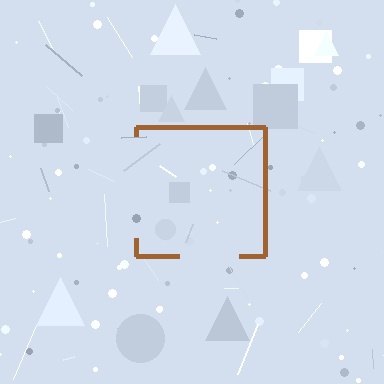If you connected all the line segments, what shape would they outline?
They would outline a square.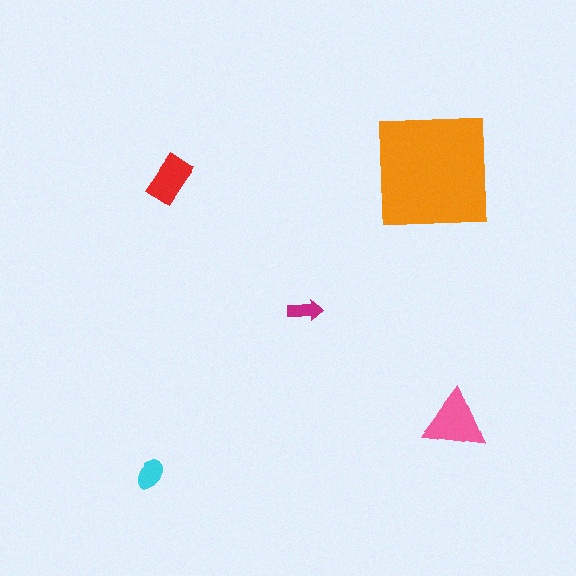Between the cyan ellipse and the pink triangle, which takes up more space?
The pink triangle.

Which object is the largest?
The orange square.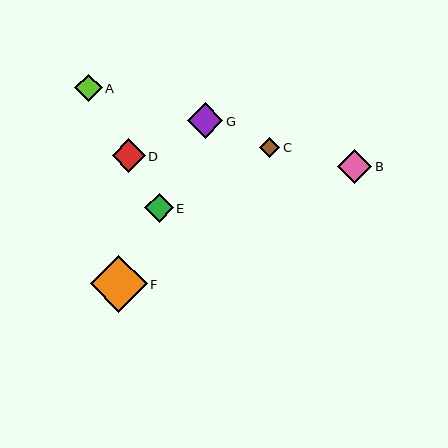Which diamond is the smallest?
Diamond C is the smallest with a size of approximately 20 pixels.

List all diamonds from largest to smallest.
From largest to smallest: F, G, B, D, E, A, C.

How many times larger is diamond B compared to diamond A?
Diamond B is approximately 1.3 times the size of diamond A.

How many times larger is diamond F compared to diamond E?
Diamond F is approximately 2.0 times the size of diamond E.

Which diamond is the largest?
Diamond F is the largest with a size of approximately 57 pixels.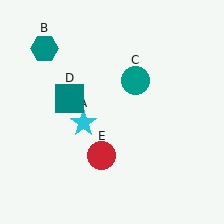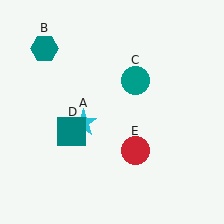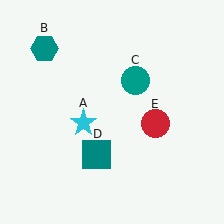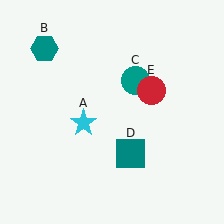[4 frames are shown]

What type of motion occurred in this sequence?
The teal square (object D), red circle (object E) rotated counterclockwise around the center of the scene.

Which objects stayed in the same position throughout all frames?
Cyan star (object A) and teal hexagon (object B) and teal circle (object C) remained stationary.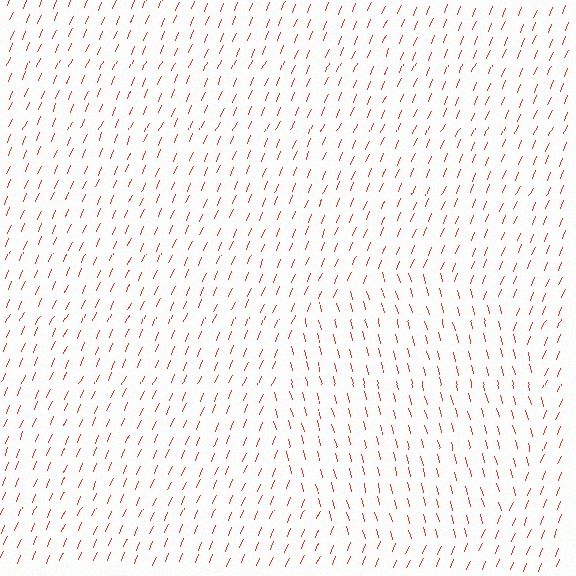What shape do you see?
I see a circle.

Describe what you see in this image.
The image is filled with small red line segments. A circle region in the image has lines oriented differently from the surrounding lines, creating a visible texture boundary.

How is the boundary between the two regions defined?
The boundary is defined purely by a change in line orientation (approximately 37 degrees difference). All lines are the same color and thickness.